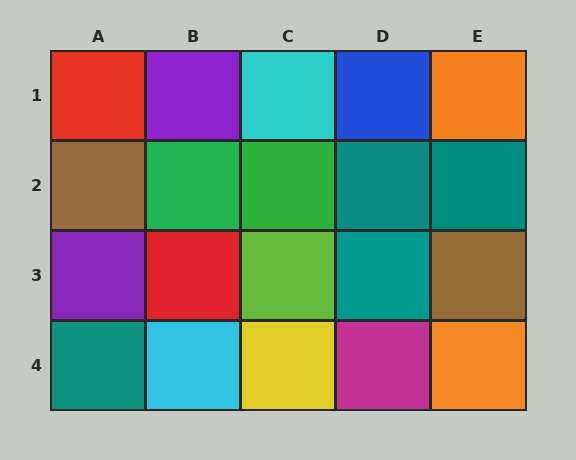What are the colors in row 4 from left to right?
Teal, cyan, yellow, magenta, orange.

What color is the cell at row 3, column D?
Teal.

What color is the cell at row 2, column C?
Green.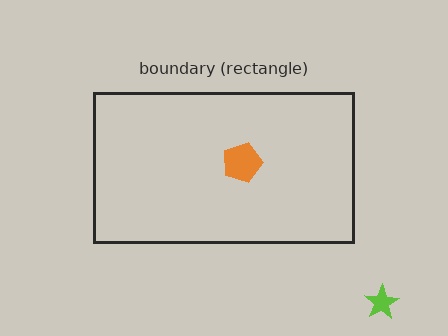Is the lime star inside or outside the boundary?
Outside.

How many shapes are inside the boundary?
1 inside, 1 outside.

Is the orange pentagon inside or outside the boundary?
Inside.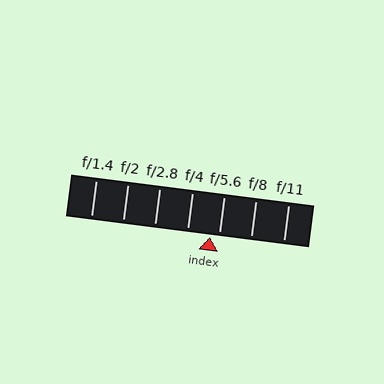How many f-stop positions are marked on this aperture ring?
There are 7 f-stop positions marked.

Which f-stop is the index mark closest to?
The index mark is closest to f/5.6.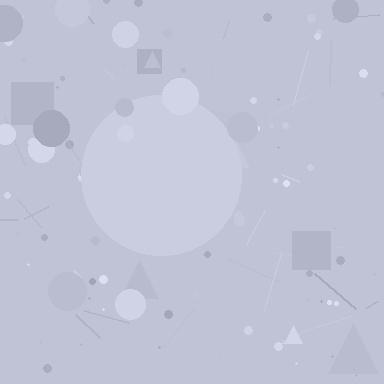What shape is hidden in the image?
A circle is hidden in the image.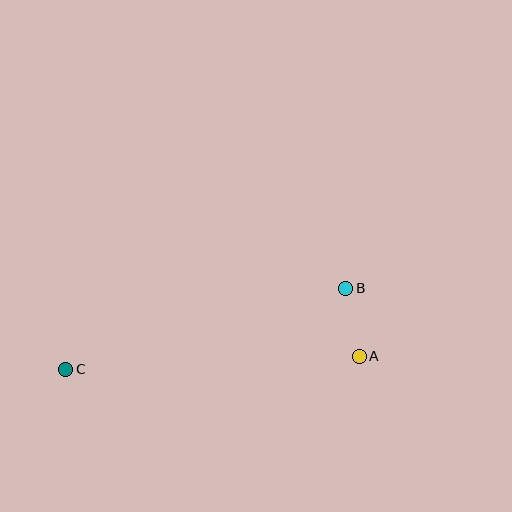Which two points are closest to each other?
Points A and B are closest to each other.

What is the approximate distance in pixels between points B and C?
The distance between B and C is approximately 291 pixels.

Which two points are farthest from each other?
Points A and C are farthest from each other.